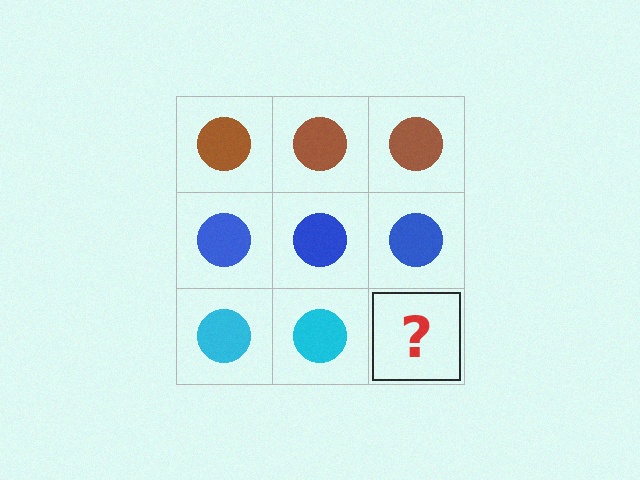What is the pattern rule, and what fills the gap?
The rule is that each row has a consistent color. The gap should be filled with a cyan circle.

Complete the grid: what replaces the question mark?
The question mark should be replaced with a cyan circle.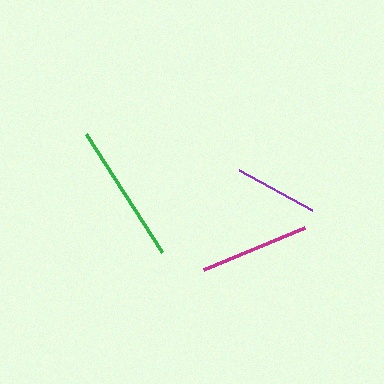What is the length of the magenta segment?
The magenta segment is approximately 110 pixels long.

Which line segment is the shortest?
The purple line is the shortest at approximately 83 pixels.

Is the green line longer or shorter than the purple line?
The green line is longer than the purple line.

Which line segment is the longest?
The green line is the longest at approximately 140 pixels.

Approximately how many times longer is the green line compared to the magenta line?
The green line is approximately 1.3 times the length of the magenta line.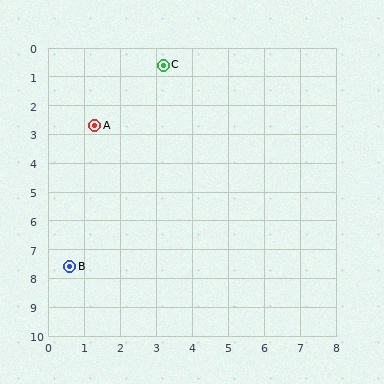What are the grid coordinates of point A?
Point A is at approximately (1.3, 2.7).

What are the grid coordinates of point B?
Point B is at approximately (0.6, 7.6).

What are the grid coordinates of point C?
Point C is at approximately (3.2, 0.6).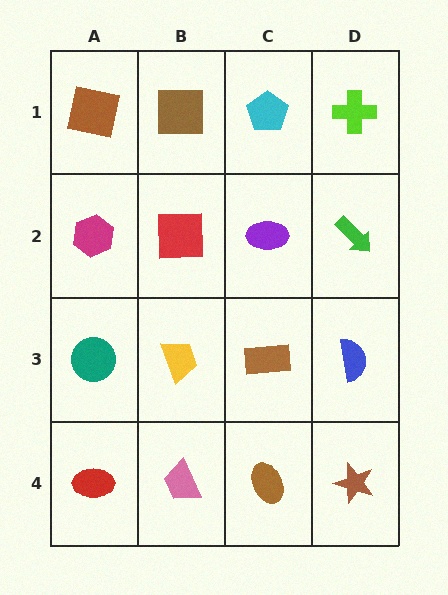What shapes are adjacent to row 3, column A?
A magenta hexagon (row 2, column A), a red ellipse (row 4, column A), a yellow trapezoid (row 3, column B).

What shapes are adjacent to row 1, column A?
A magenta hexagon (row 2, column A), a brown square (row 1, column B).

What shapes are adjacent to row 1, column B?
A red square (row 2, column B), a brown square (row 1, column A), a cyan pentagon (row 1, column C).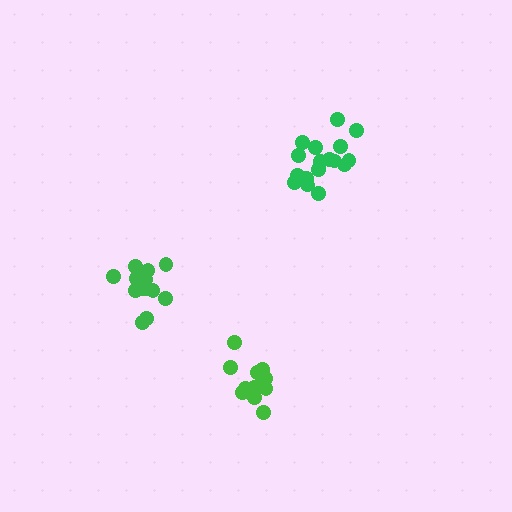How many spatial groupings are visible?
There are 3 spatial groupings.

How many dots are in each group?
Group 1: 17 dots, Group 2: 13 dots, Group 3: 13 dots (43 total).